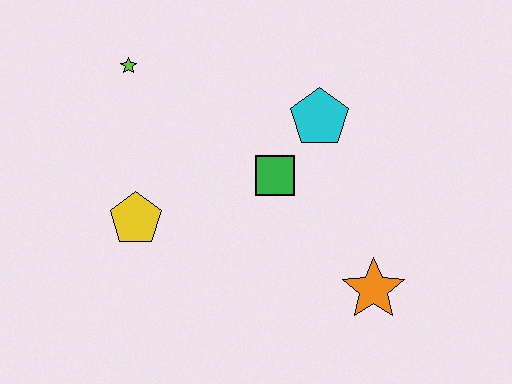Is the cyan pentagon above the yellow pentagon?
Yes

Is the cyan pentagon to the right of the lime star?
Yes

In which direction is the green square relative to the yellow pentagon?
The green square is to the right of the yellow pentagon.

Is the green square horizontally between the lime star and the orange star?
Yes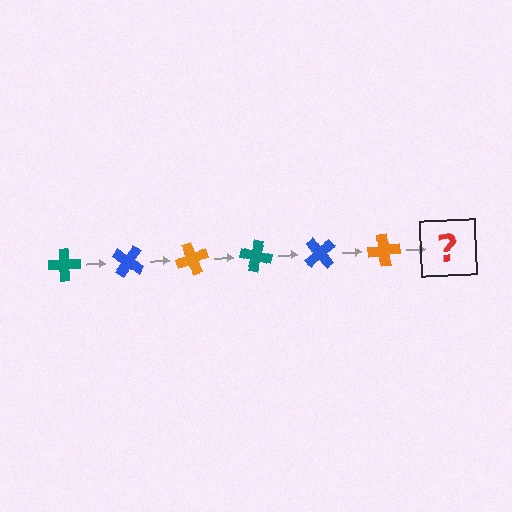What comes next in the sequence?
The next element should be a teal cross, rotated 210 degrees from the start.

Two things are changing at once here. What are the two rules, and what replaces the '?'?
The two rules are that it rotates 35 degrees each step and the color cycles through teal, blue, and orange. The '?' should be a teal cross, rotated 210 degrees from the start.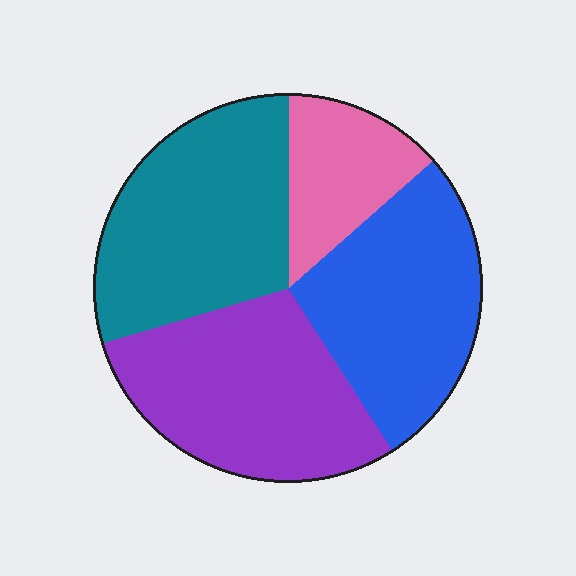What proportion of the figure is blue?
Blue takes up about one quarter (1/4) of the figure.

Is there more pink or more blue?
Blue.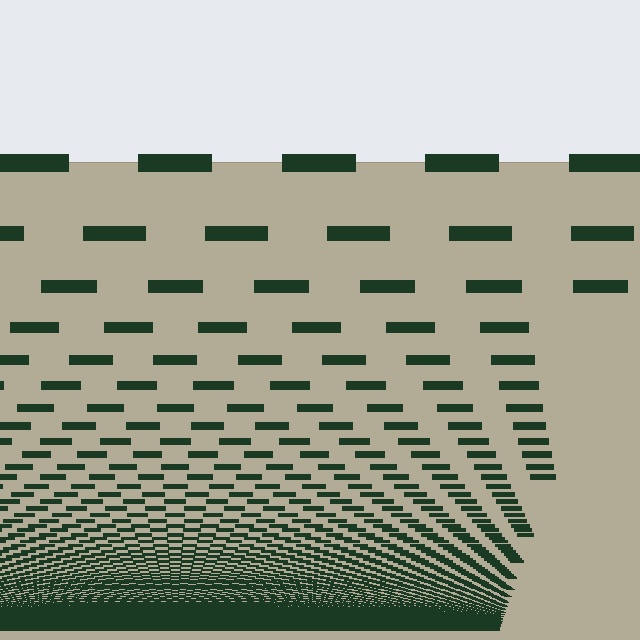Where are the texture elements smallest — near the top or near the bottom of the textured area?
Near the bottom.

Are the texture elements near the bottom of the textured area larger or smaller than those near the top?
Smaller. The gradient is inverted — elements near the bottom are smaller and denser.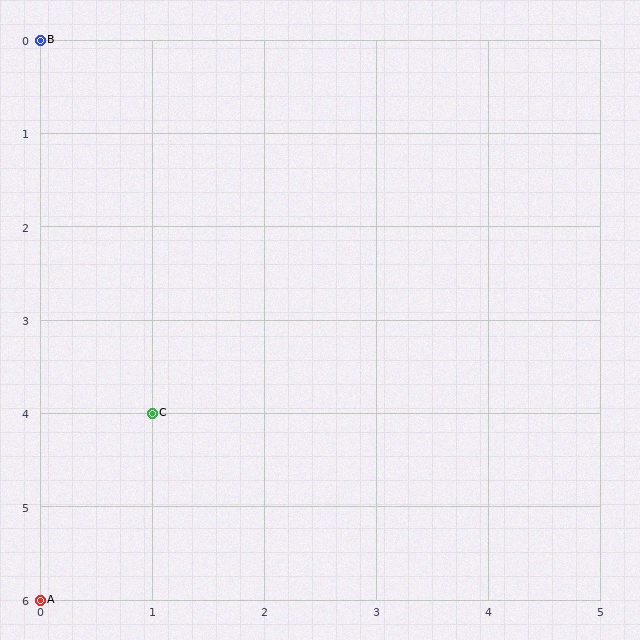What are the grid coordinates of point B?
Point B is at grid coordinates (0, 0).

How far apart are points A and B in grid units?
Points A and B are 6 rows apart.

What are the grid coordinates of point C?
Point C is at grid coordinates (1, 4).